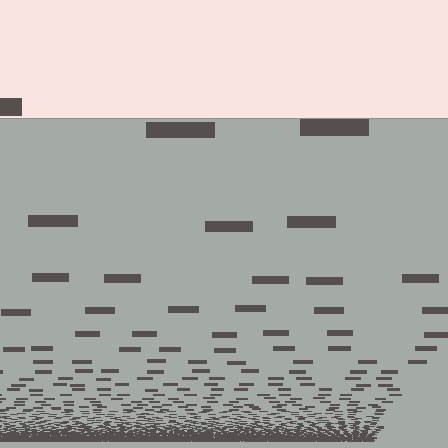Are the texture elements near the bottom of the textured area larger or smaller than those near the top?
Smaller. The gradient is inverted — elements near the bottom are smaller and denser.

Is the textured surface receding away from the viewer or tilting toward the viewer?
The surface appears to tilt toward the viewer. Texture elements get larger and sparser toward the top.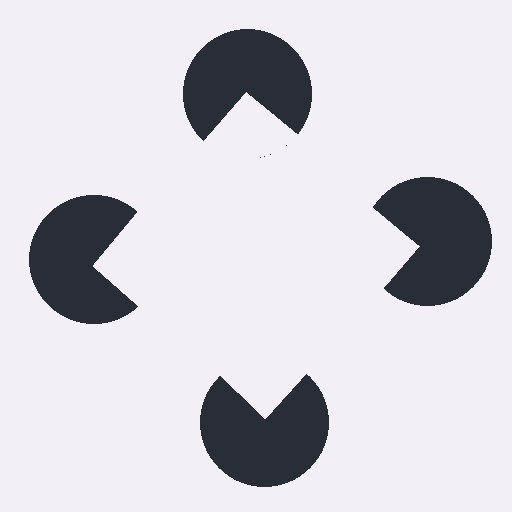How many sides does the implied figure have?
4 sides.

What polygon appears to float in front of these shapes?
An illusory square — its edges are inferred from the aligned wedge cuts in the pac-man discs, not physically drawn.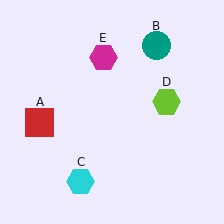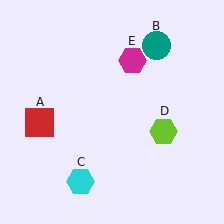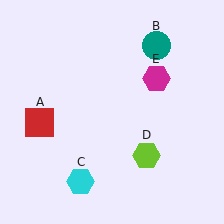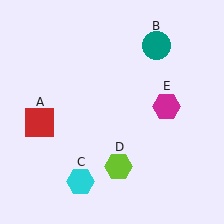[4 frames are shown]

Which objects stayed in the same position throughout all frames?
Red square (object A) and teal circle (object B) and cyan hexagon (object C) remained stationary.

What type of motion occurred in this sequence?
The lime hexagon (object D), magenta hexagon (object E) rotated clockwise around the center of the scene.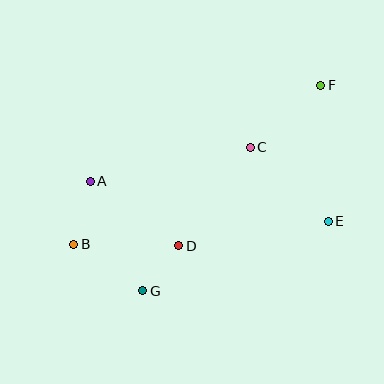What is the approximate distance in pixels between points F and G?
The distance between F and G is approximately 272 pixels.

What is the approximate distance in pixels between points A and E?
The distance between A and E is approximately 241 pixels.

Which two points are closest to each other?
Points D and G are closest to each other.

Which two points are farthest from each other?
Points B and F are farthest from each other.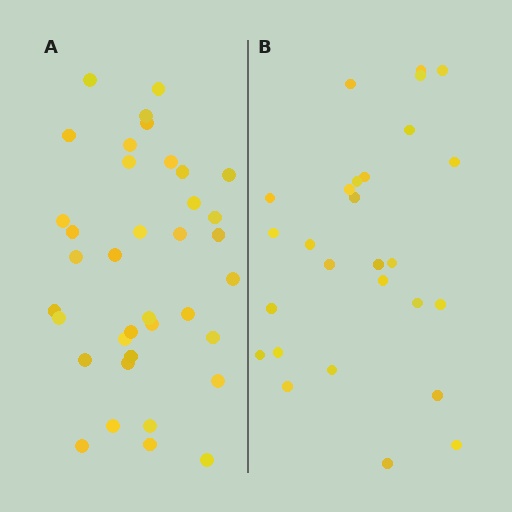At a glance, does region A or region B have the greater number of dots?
Region A (the left region) has more dots.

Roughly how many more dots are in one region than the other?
Region A has roughly 10 or so more dots than region B.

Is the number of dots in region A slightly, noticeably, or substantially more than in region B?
Region A has noticeably more, but not dramatically so. The ratio is roughly 1.4 to 1.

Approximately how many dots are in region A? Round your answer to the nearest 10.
About 40 dots. (The exact count is 37, which rounds to 40.)